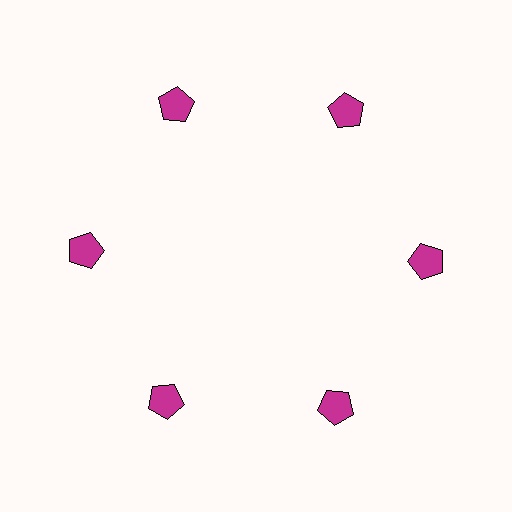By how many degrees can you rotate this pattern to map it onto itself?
The pattern maps onto itself every 60 degrees of rotation.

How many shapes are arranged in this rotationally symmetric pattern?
There are 6 shapes, arranged in 6 groups of 1.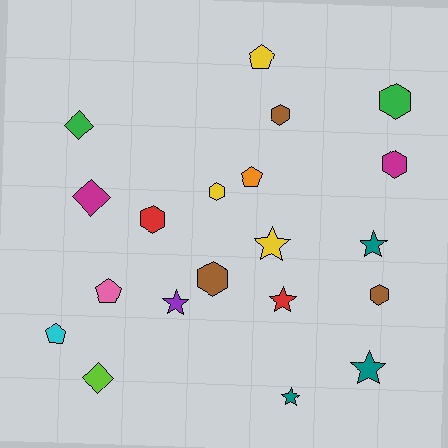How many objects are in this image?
There are 20 objects.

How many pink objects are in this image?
There is 1 pink object.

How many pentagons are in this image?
There are 4 pentagons.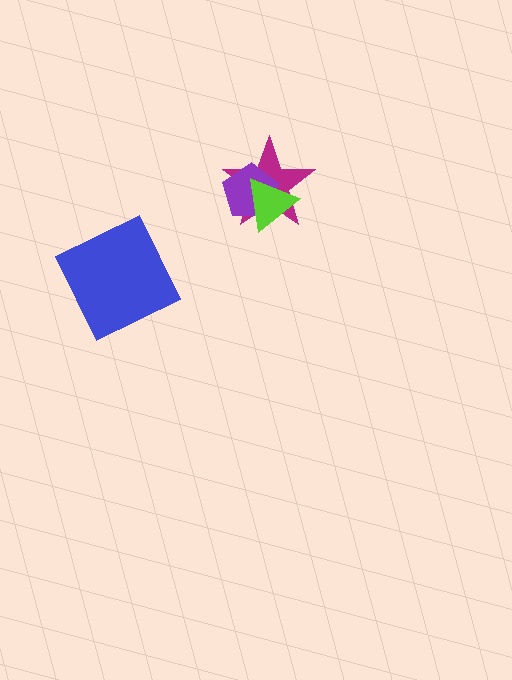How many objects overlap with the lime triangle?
2 objects overlap with the lime triangle.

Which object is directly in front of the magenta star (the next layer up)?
The purple pentagon is directly in front of the magenta star.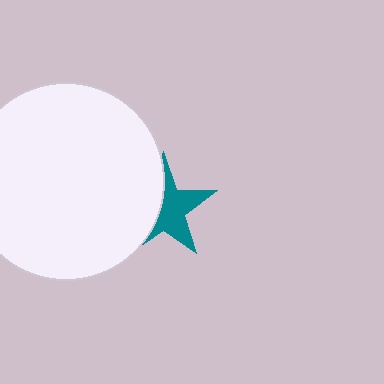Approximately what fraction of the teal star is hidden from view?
Roughly 45% of the teal star is hidden behind the white circle.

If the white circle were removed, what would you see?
You would see the complete teal star.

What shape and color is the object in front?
The object in front is a white circle.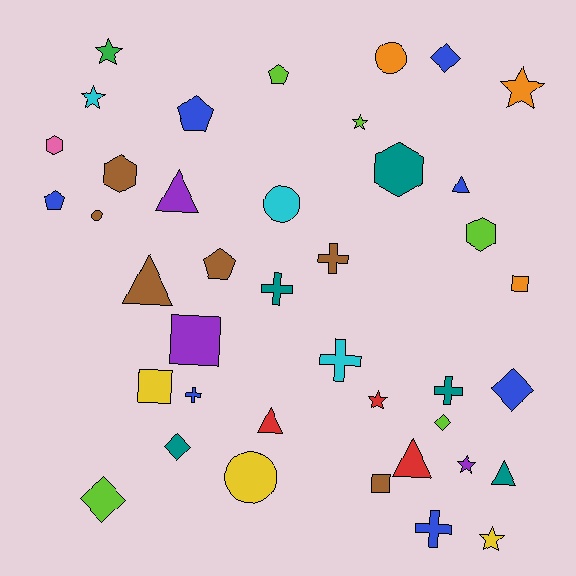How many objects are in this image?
There are 40 objects.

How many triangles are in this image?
There are 6 triangles.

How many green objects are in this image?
There is 1 green object.